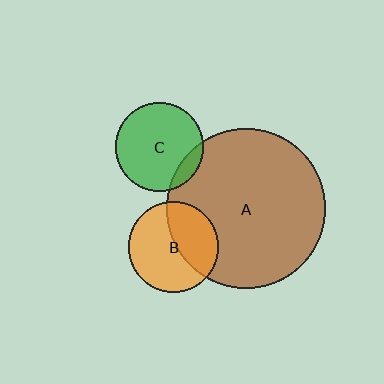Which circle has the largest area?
Circle A (brown).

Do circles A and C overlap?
Yes.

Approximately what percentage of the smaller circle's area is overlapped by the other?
Approximately 10%.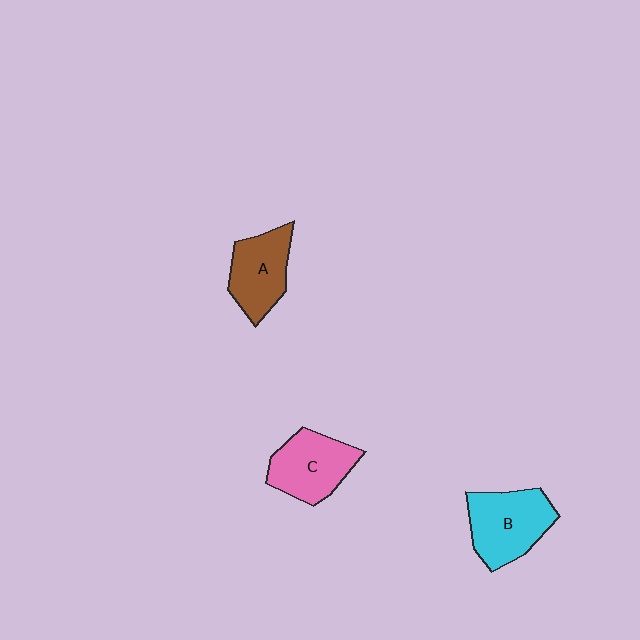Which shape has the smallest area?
Shape A (brown).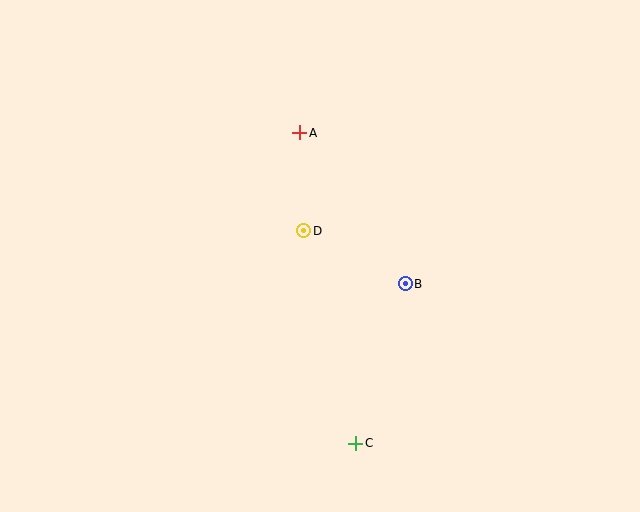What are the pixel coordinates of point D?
Point D is at (304, 231).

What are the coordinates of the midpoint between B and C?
The midpoint between B and C is at (381, 364).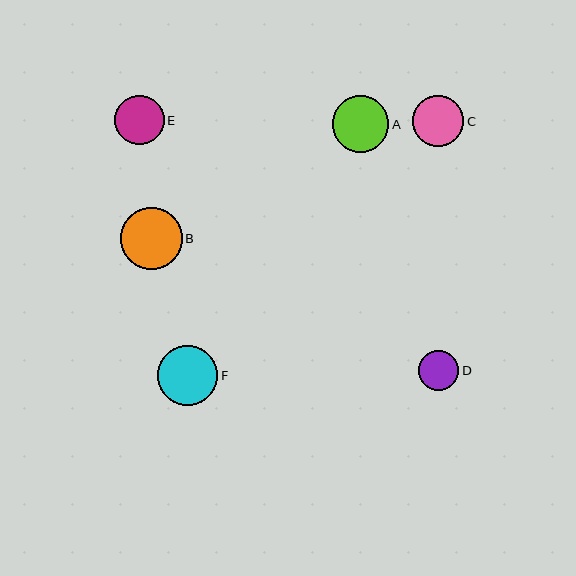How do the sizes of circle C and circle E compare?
Circle C and circle E are approximately the same size.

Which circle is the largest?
Circle B is the largest with a size of approximately 62 pixels.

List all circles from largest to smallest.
From largest to smallest: B, F, A, C, E, D.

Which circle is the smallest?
Circle D is the smallest with a size of approximately 40 pixels.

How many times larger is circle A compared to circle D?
Circle A is approximately 1.4 times the size of circle D.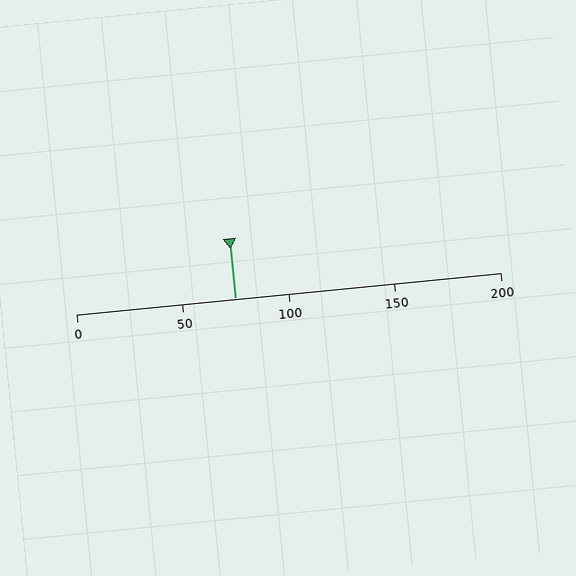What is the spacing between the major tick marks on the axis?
The major ticks are spaced 50 apart.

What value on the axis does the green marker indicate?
The marker indicates approximately 75.